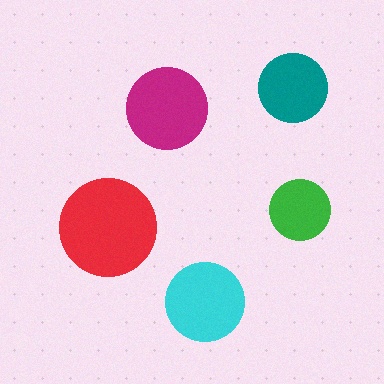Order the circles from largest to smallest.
the red one, the magenta one, the cyan one, the teal one, the green one.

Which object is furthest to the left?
The red circle is leftmost.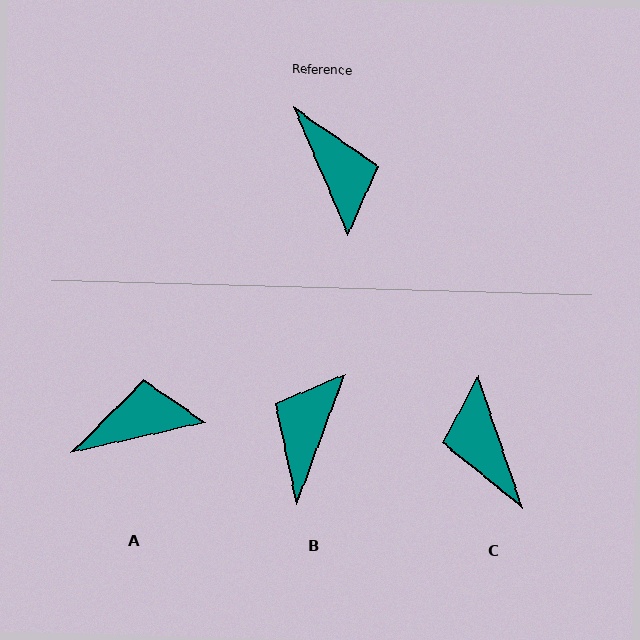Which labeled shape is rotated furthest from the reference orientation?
C, about 175 degrees away.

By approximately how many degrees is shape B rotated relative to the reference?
Approximately 137 degrees counter-clockwise.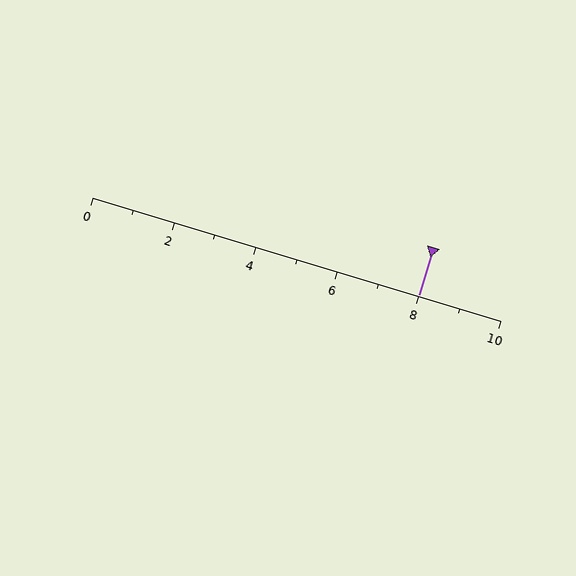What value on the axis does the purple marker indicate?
The marker indicates approximately 8.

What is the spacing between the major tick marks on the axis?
The major ticks are spaced 2 apart.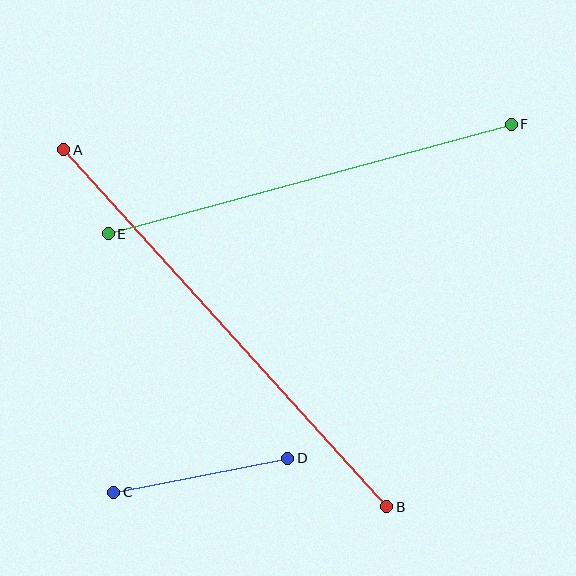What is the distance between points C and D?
The distance is approximately 177 pixels.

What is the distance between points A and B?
The distance is approximately 481 pixels.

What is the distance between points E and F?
The distance is approximately 418 pixels.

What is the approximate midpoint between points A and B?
The midpoint is at approximately (225, 328) pixels.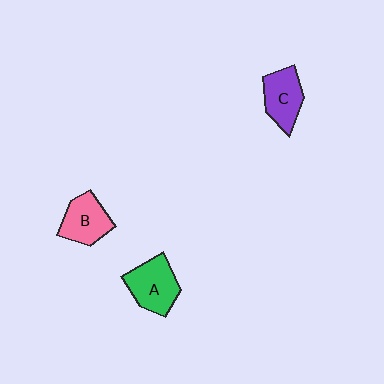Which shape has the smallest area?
Shape C (purple).